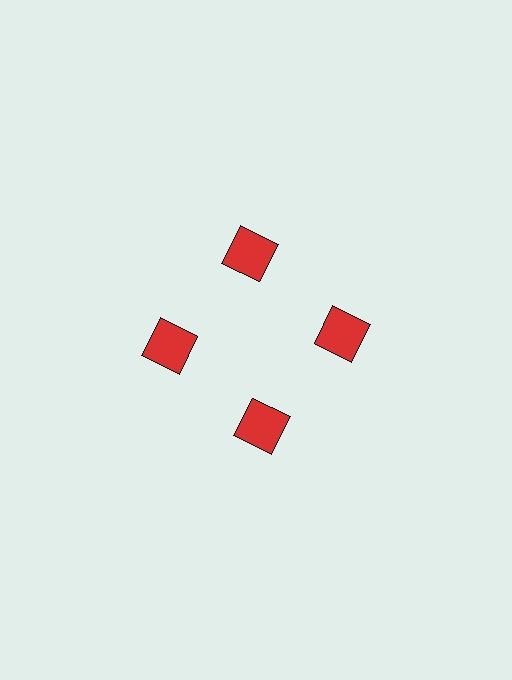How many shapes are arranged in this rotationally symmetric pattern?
There are 4 shapes, arranged in 4 groups of 1.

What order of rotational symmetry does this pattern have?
This pattern has 4-fold rotational symmetry.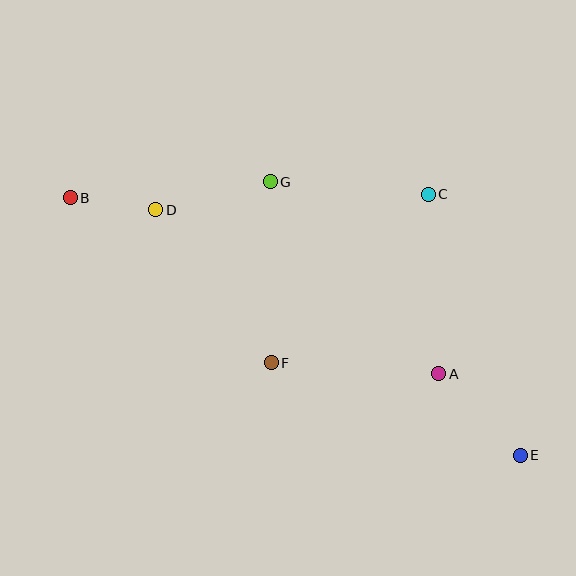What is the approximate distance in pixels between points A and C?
The distance between A and C is approximately 180 pixels.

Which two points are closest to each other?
Points B and D are closest to each other.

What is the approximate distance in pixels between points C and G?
The distance between C and G is approximately 159 pixels.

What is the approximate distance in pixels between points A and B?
The distance between A and B is approximately 408 pixels.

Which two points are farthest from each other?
Points B and E are farthest from each other.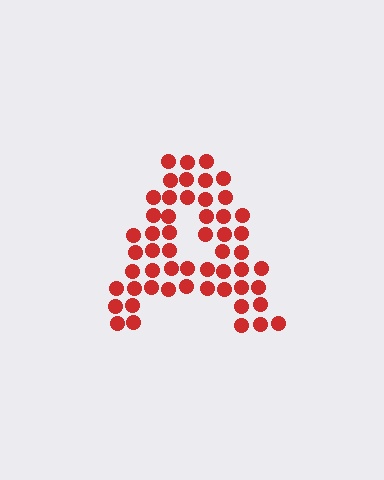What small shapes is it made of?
It is made of small circles.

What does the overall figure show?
The overall figure shows the letter A.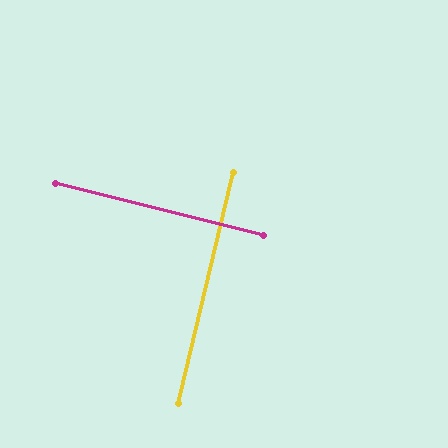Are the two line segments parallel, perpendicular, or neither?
Perpendicular — they meet at approximately 90°.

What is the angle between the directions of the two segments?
Approximately 90 degrees.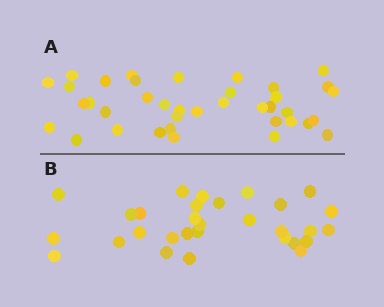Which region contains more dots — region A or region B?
Region A (the top region) has more dots.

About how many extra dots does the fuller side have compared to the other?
Region A has roughly 8 or so more dots than region B.